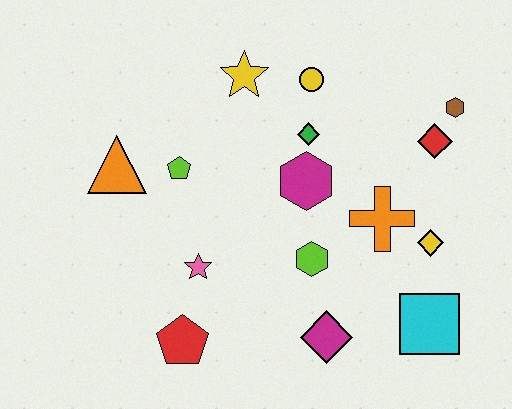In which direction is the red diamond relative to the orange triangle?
The red diamond is to the right of the orange triangle.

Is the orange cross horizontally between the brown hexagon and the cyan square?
No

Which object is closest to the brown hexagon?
The red diamond is closest to the brown hexagon.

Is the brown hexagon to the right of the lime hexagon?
Yes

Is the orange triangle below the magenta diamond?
No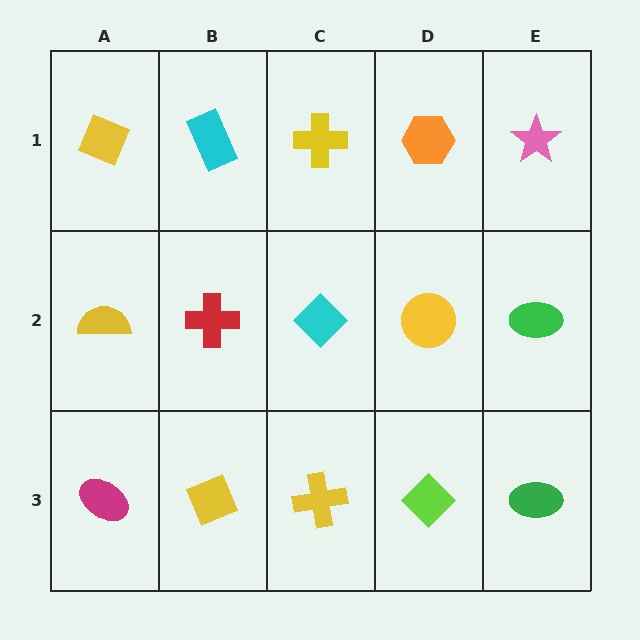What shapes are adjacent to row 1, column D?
A yellow circle (row 2, column D), a yellow cross (row 1, column C), a pink star (row 1, column E).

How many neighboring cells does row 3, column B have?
3.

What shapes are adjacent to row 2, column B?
A cyan rectangle (row 1, column B), a yellow diamond (row 3, column B), a yellow semicircle (row 2, column A), a cyan diamond (row 2, column C).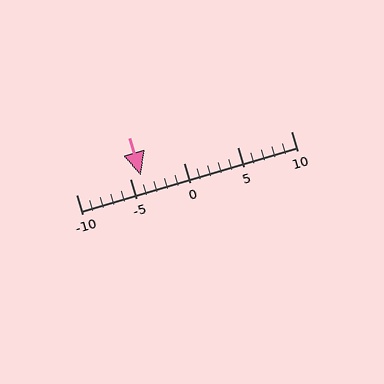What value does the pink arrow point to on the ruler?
The pink arrow points to approximately -4.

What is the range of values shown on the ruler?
The ruler shows values from -10 to 10.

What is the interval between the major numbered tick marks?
The major tick marks are spaced 5 units apart.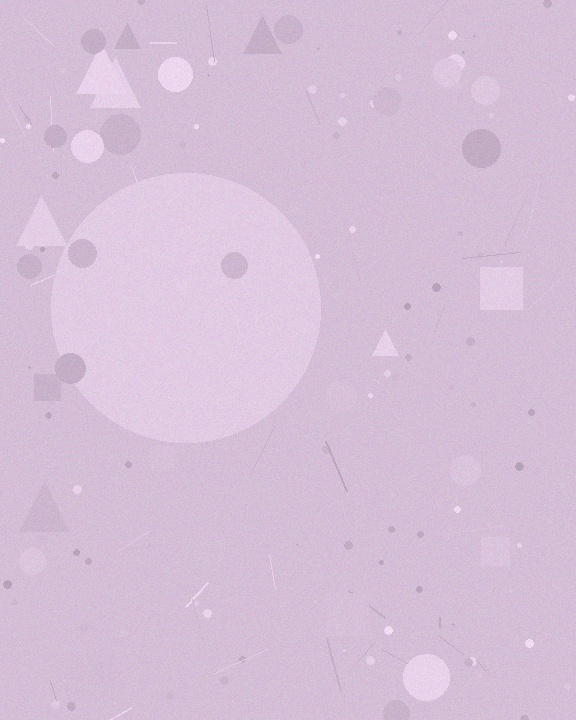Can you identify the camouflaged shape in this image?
The camouflaged shape is a circle.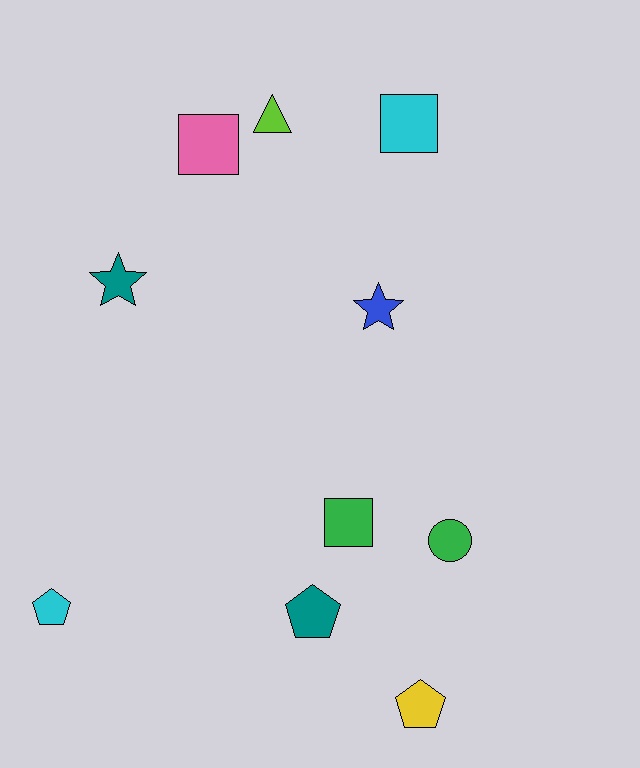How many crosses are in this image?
There are no crosses.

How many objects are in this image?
There are 10 objects.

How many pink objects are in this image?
There is 1 pink object.